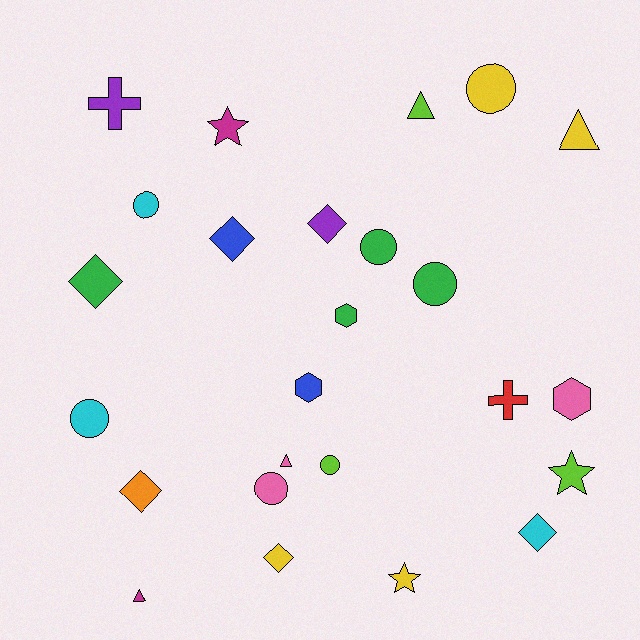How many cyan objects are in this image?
There are 3 cyan objects.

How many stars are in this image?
There are 3 stars.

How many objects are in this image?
There are 25 objects.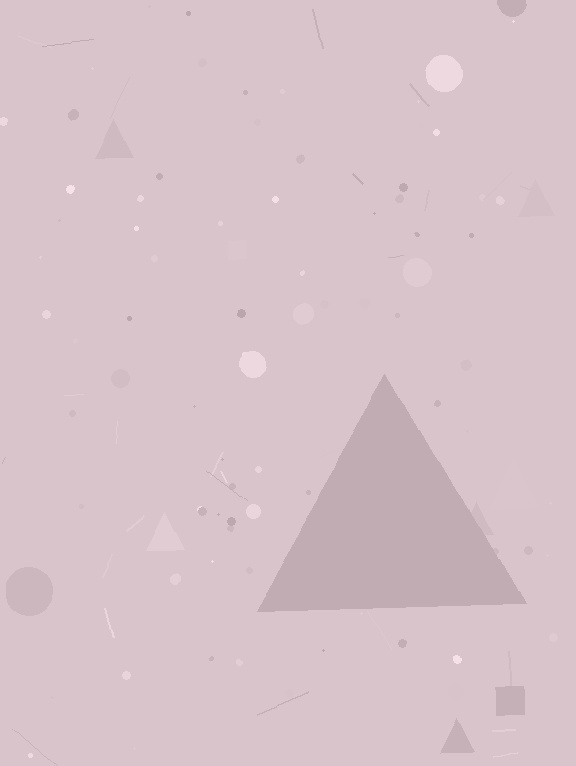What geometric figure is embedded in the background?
A triangle is embedded in the background.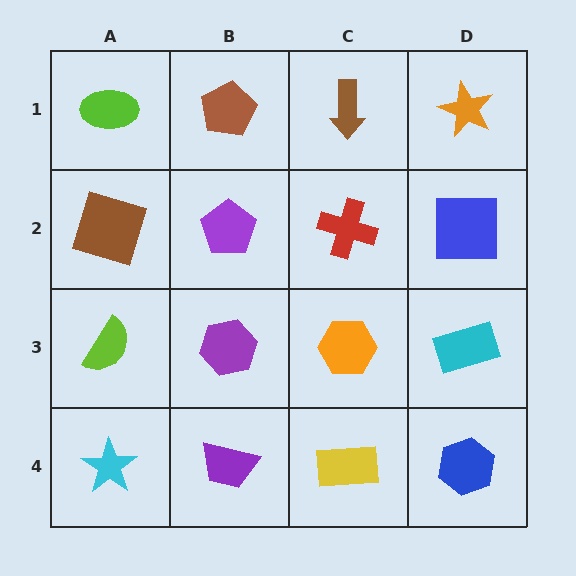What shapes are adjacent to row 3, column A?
A brown square (row 2, column A), a cyan star (row 4, column A), a purple hexagon (row 3, column B).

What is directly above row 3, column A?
A brown square.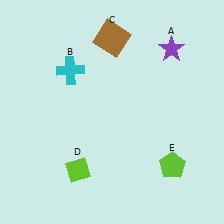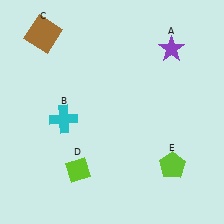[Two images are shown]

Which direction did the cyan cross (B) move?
The cyan cross (B) moved down.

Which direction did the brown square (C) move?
The brown square (C) moved left.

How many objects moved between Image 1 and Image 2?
2 objects moved between the two images.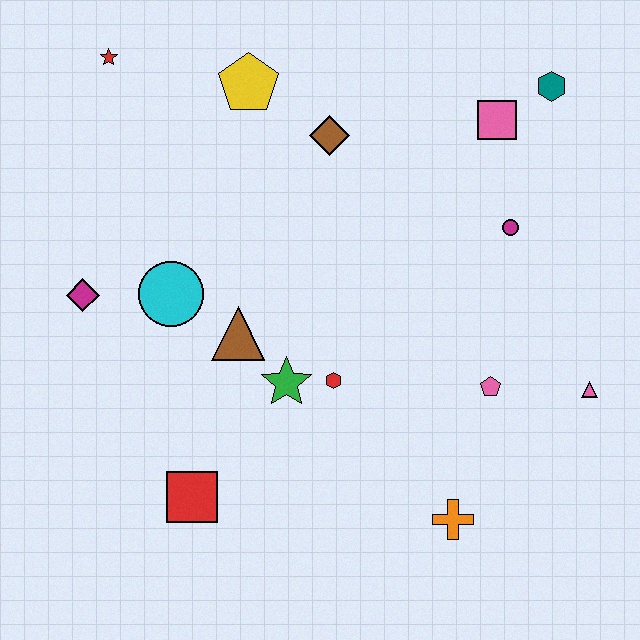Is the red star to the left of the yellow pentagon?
Yes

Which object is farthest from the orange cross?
The red star is farthest from the orange cross.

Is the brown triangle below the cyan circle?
Yes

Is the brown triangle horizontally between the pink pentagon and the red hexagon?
No